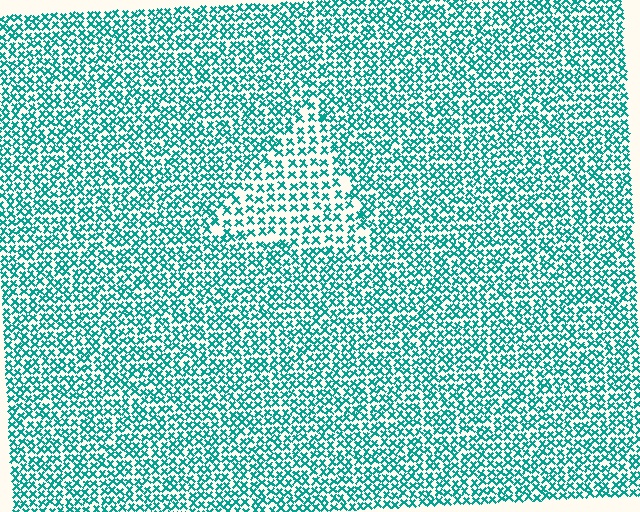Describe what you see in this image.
The image contains small teal elements arranged at two different densities. A triangle-shaped region is visible where the elements are less densely packed than the surrounding area.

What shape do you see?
I see a triangle.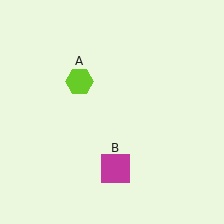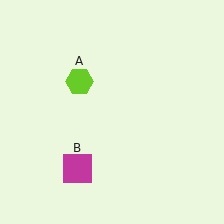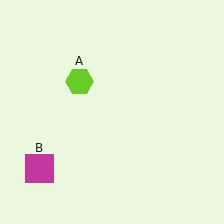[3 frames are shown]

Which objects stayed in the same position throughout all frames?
Lime hexagon (object A) remained stationary.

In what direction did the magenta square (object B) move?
The magenta square (object B) moved left.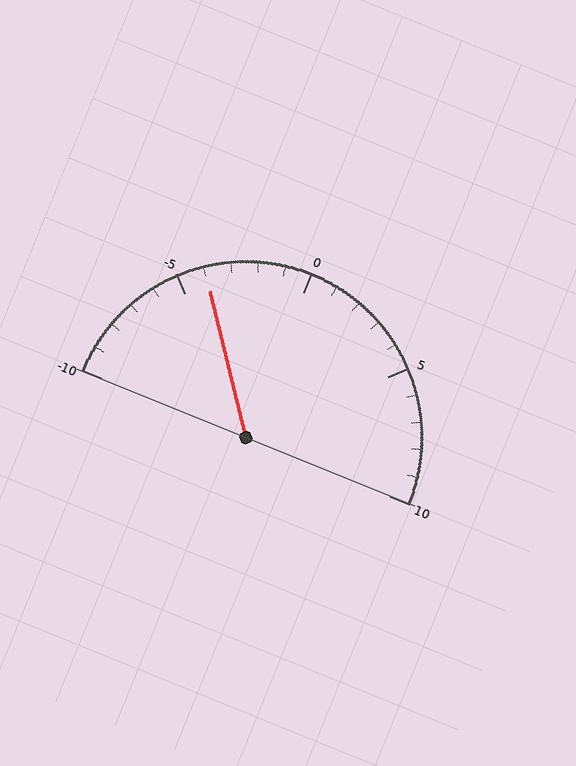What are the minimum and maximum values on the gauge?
The gauge ranges from -10 to 10.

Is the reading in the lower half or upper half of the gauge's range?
The reading is in the lower half of the range (-10 to 10).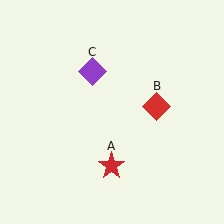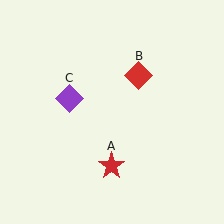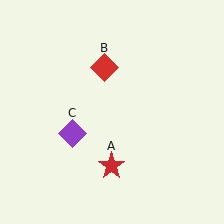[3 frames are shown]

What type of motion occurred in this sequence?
The red diamond (object B), purple diamond (object C) rotated counterclockwise around the center of the scene.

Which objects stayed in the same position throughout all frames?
Red star (object A) remained stationary.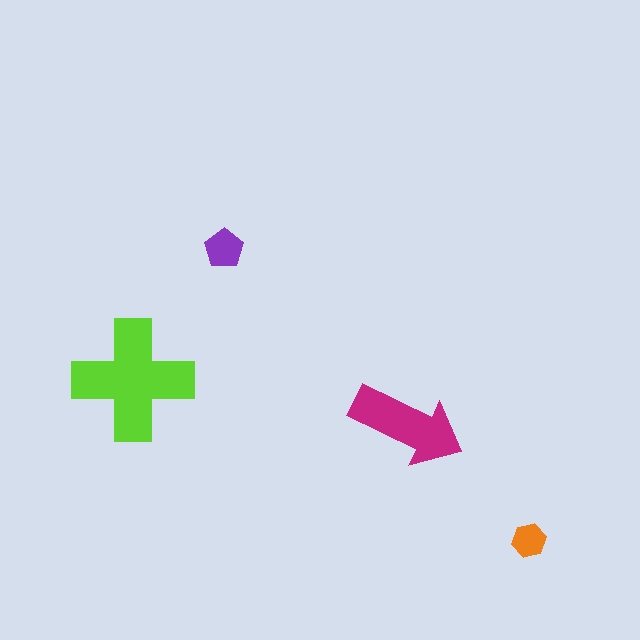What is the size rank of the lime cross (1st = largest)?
1st.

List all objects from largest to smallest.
The lime cross, the magenta arrow, the purple pentagon, the orange hexagon.